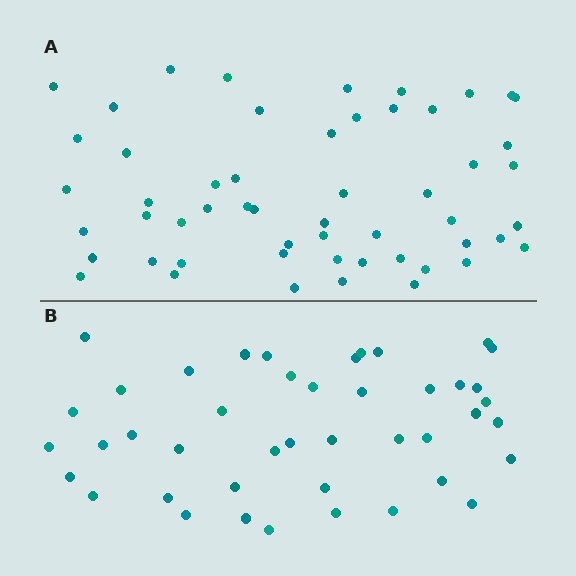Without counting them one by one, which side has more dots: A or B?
Region A (the top region) has more dots.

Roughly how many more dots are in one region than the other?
Region A has roughly 12 or so more dots than region B.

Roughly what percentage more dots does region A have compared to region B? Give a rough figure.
About 25% more.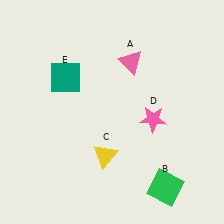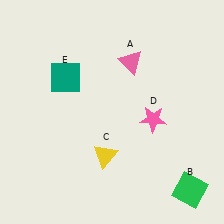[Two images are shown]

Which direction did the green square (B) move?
The green square (B) moved right.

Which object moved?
The green square (B) moved right.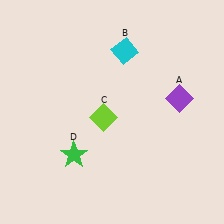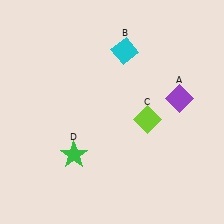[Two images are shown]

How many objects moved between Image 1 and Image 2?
1 object moved between the two images.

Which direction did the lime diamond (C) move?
The lime diamond (C) moved right.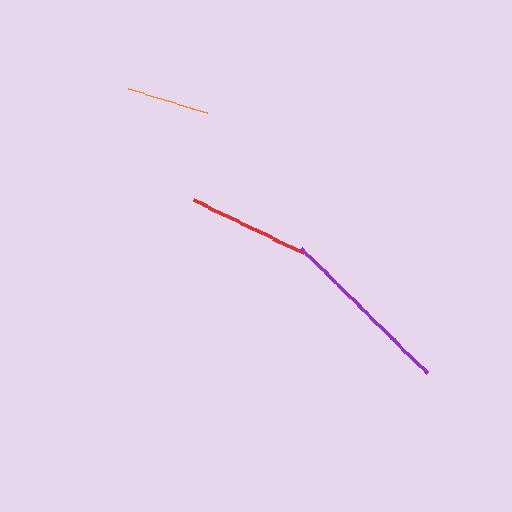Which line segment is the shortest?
The orange line is the shortest at approximately 84 pixels.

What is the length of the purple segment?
The purple segment is approximately 178 pixels long.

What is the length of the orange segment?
The orange segment is approximately 84 pixels long.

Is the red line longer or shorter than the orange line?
The red line is longer than the orange line.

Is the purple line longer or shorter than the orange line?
The purple line is longer than the orange line.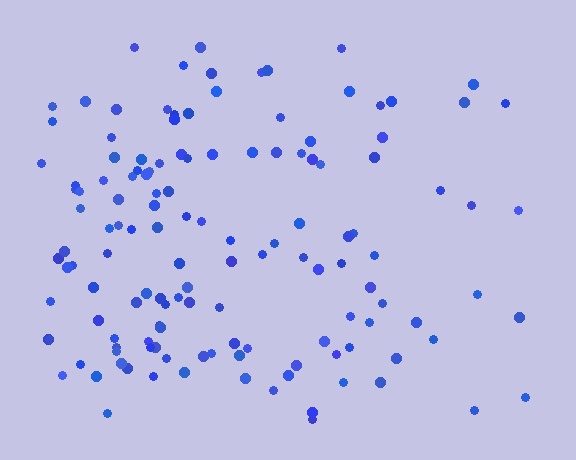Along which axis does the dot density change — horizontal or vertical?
Horizontal.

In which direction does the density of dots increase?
From right to left, with the left side densest.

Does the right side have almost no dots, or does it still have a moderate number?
Still a moderate number, just noticeably fewer than the left.